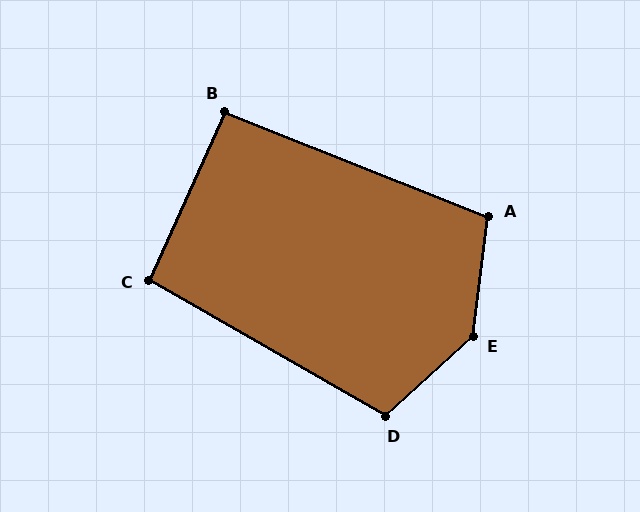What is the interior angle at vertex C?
Approximately 96 degrees (obtuse).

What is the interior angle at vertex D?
Approximately 108 degrees (obtuse).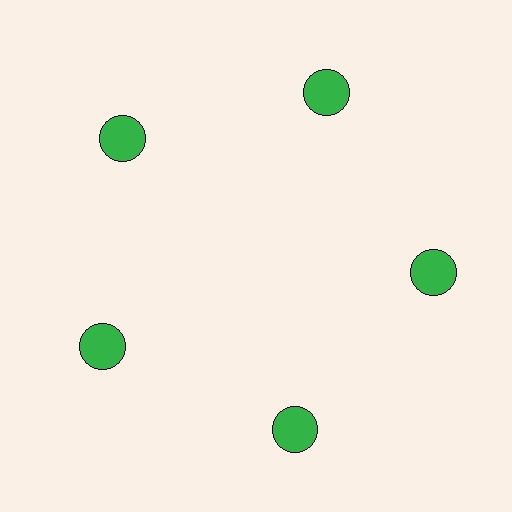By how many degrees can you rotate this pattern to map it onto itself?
The pattern maps onto itself every 72 degrees of rotation.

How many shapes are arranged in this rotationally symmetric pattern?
There are 5 shapes, arranged in 5 groups of 1.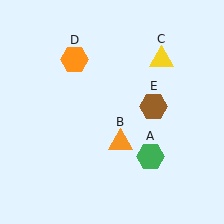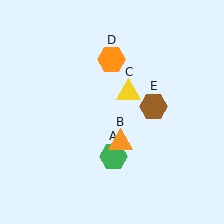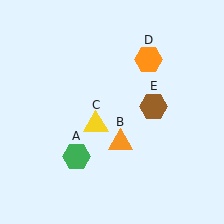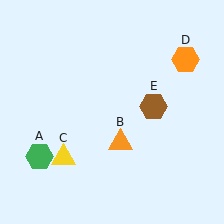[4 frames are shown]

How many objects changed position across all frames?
3 objects changed position: green hexagon (object A), yellow triangle (object C), orange hexagon (object D).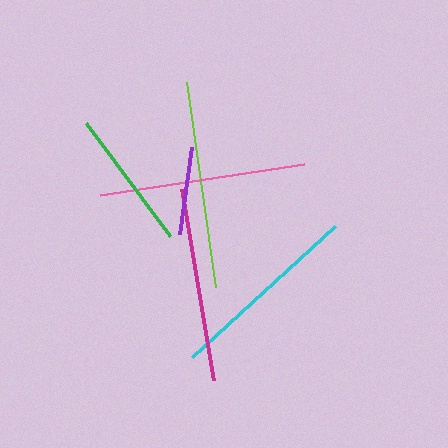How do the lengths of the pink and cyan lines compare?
The pink and cyan lines are approximately the same length.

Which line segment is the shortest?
The purple line is the shortest at approximately 88 pixels.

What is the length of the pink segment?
The pink segment is approximately 206 pixels long.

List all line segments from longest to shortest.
From longest to shortest: lime, pink, cyan, magenta, green, purple.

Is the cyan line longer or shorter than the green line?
The cyan line is longer than the green line.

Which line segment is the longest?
The lime line is the longest at approximately 207 pixels.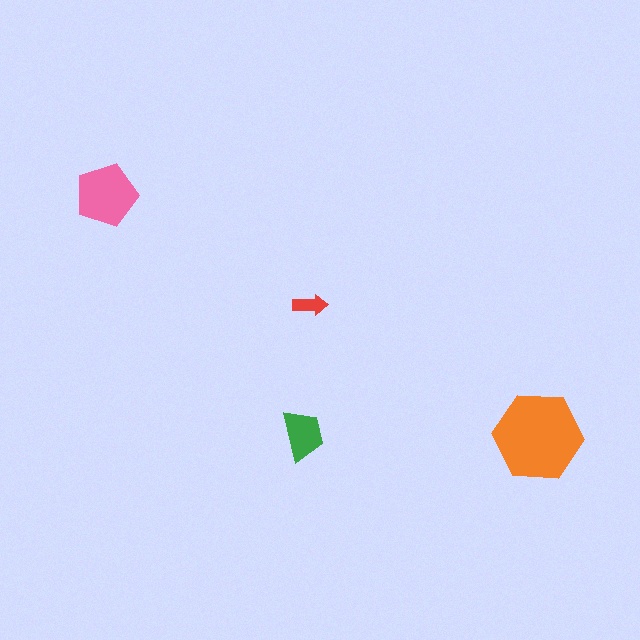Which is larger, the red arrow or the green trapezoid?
The green trapezoid.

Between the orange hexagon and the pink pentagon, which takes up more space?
The orange hexagon.